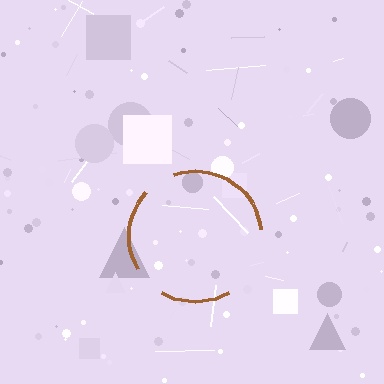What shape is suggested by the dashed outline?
The dashed outline suggests a circle.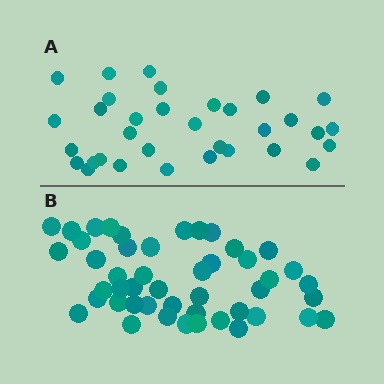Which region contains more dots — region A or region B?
Region B (the bottom region) has more dots.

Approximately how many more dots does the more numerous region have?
Region B has approximately 15 more dots than region A.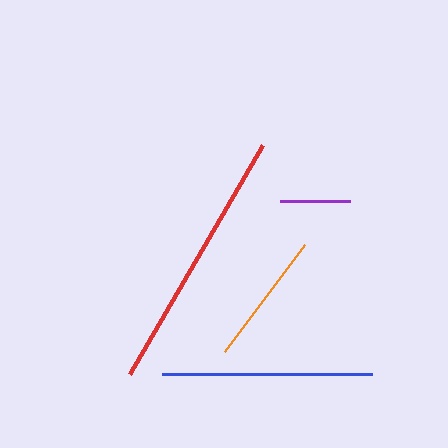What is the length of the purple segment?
The purple segment is approximately 70 pixels long.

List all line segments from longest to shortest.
From longest to shortest: red, blue, orange, purple.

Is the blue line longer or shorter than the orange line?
The blue line is longer than the orange line.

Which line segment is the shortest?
The purple line is the shortest at approximately 70 pixels.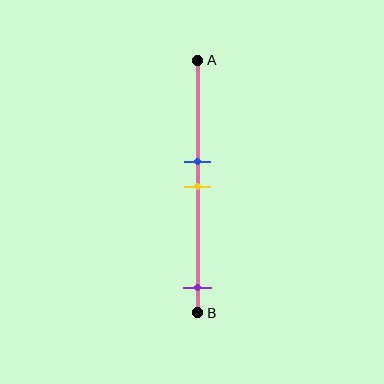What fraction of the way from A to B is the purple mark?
The purple mark is approximately 90% (0.9) of the way from A to B.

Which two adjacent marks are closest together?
The blue and yellow marks are the closest adjacent pair.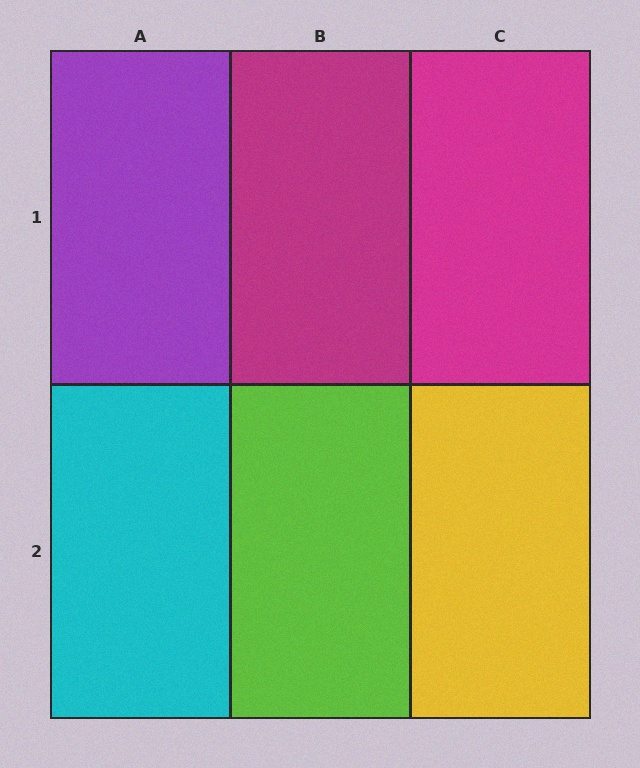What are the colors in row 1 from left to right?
Purple, magenta, magenta.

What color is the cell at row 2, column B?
Lime.